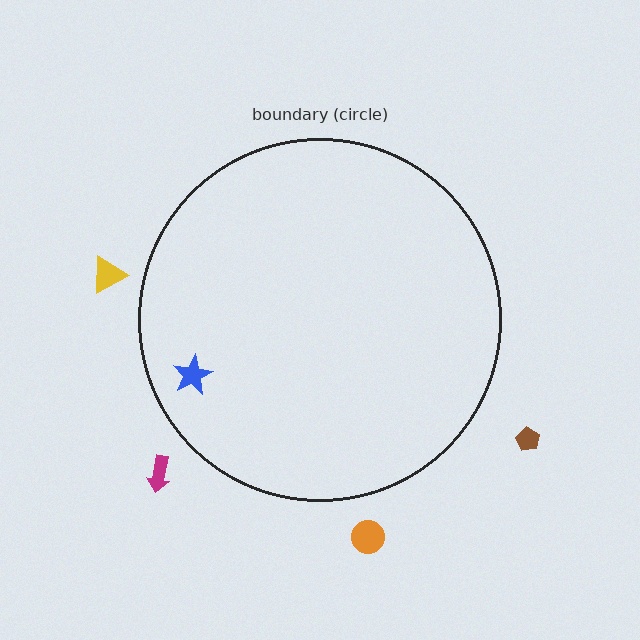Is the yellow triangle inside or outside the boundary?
Outside.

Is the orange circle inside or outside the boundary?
Outside.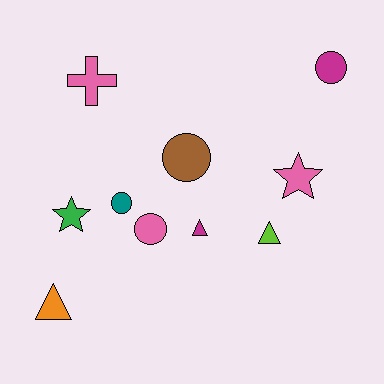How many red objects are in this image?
There are no red objects.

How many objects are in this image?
There are 10 objects.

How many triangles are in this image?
There are 3 triangles.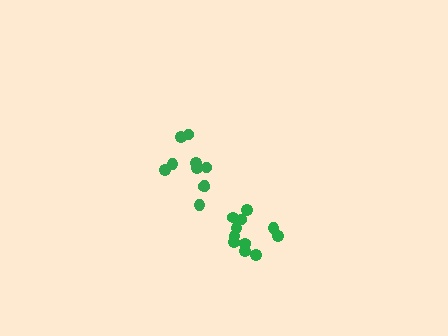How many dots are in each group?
Group 1: 11 dots, Group 2: 10 dots (21 total).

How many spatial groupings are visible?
There are 2 spatial groupings.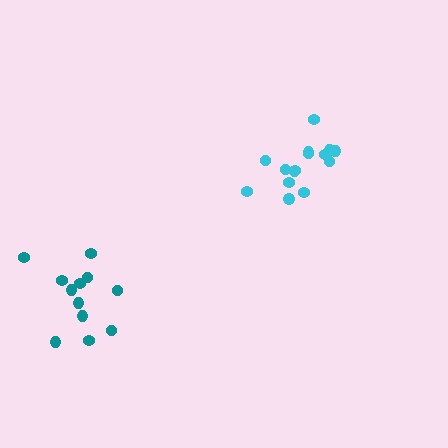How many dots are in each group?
Group 1: 15 dots, Group 2: 12 dots (27 total).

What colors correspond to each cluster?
The clusters are colored: cyan, teal.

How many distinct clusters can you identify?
There are 2 distinct clusters.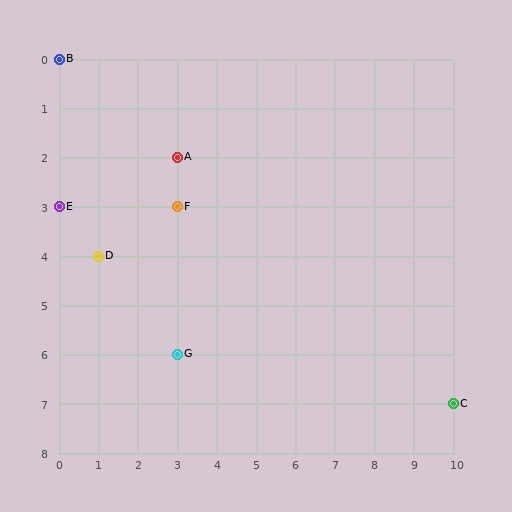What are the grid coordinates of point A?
Point A is at grid coordinates (3, 2).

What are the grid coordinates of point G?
Point G is at grid coordinates (3, 6).